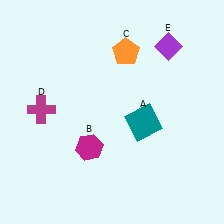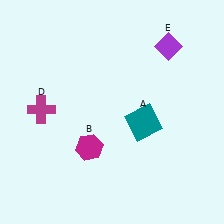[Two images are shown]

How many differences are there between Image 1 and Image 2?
There is 1 difference between the two images.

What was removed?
The orange pentagon (C) was removed in Image 2.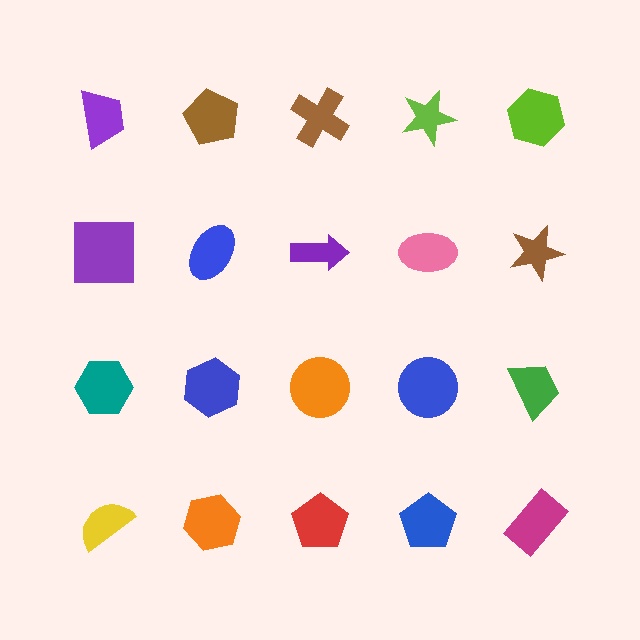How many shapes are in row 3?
5 shapes.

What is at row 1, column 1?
A purple trapezoid.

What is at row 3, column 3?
An orange circle.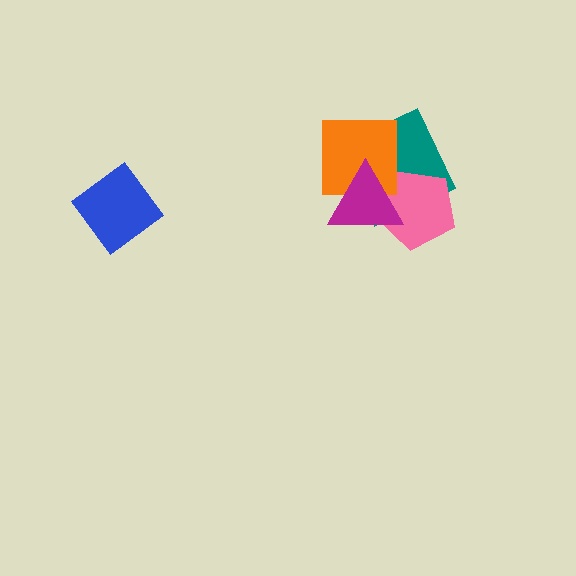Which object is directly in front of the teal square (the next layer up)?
The pink pentagon is directly in front of the teal square.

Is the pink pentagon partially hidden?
Yes, it is partially covered by another shape.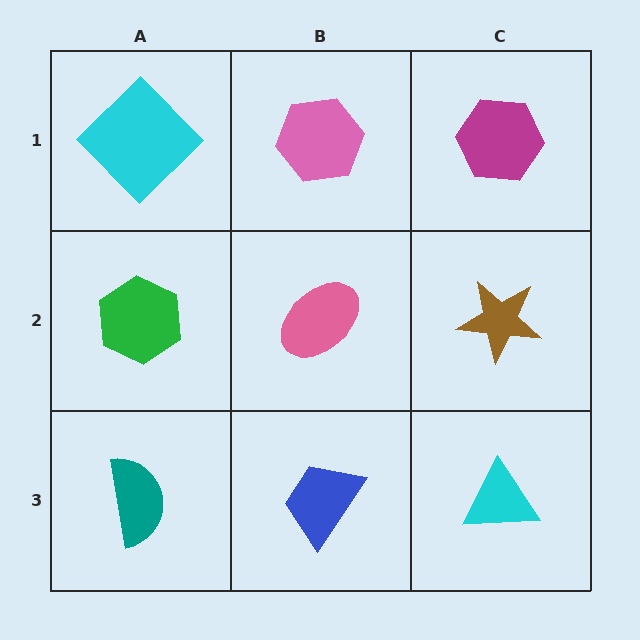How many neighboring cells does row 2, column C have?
3.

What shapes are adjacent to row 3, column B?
A pink ellipse (row 2, column B), a teal semicircle (row 3, column A), a cyan triangle (row 3, column C).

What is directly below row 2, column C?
A cyan triangle.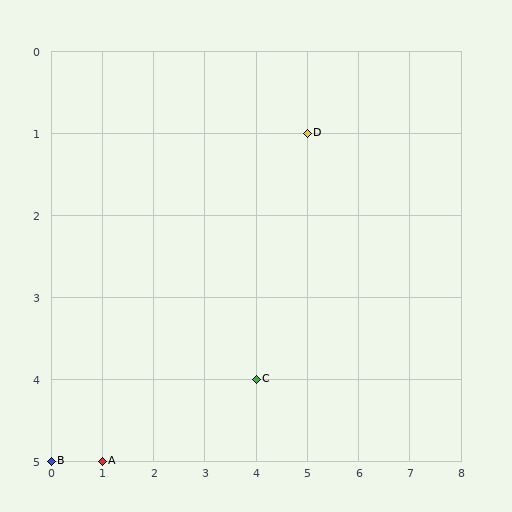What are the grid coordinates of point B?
Point B is at grid coordinates (0, 5).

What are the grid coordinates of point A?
Point A is at grid coordinates (1, 5).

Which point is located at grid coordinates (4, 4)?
Point C is at (4, 4).